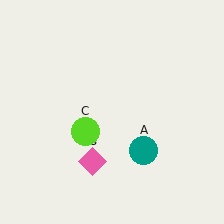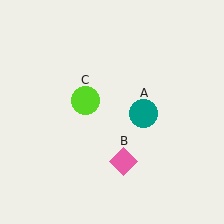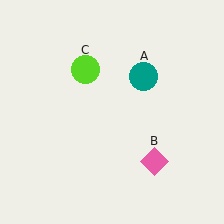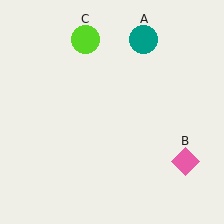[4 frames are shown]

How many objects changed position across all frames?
3 objects changed position: teal circle (object A), pink diamond (object B), lime circle (object C).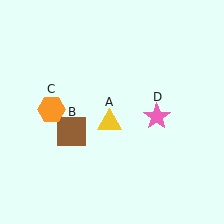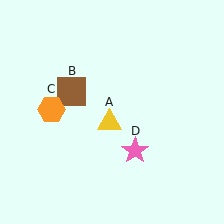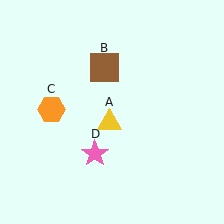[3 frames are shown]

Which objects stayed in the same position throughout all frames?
Yellow triangle (object A) and orange hexagon (object C) remained stationary.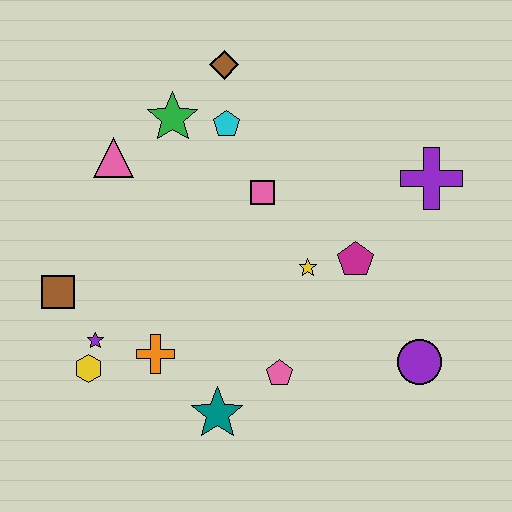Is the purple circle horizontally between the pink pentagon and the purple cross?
Yes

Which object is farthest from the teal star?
The brown diamond is farthest from the teal star.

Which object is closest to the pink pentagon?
The teal star is closest to the pink pentagon.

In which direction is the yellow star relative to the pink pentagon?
The yellow star is above the pink pentagon.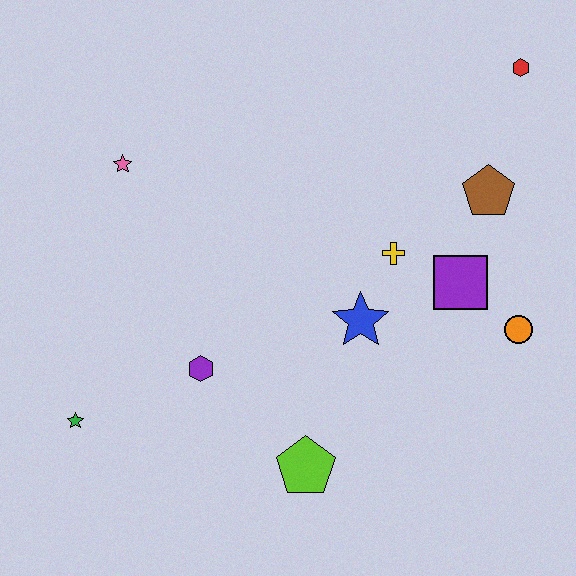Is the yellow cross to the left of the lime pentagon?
No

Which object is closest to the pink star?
The purple hexagon is closest to the pink star.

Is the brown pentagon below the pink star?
Yes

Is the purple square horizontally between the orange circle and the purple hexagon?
Yes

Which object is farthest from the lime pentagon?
The red hexagon is farthest from the lime pentagon.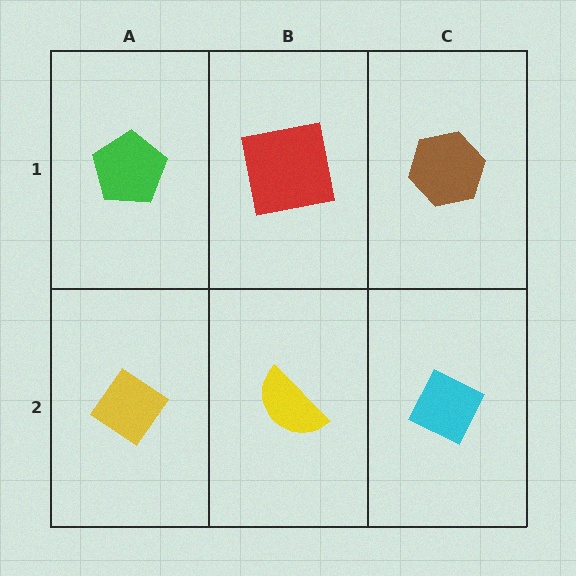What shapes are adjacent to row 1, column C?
A cyan diamond (row 2, column C), a red square (row 1, column B).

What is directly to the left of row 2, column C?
A yellow semicircle.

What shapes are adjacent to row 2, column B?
A red square (row 1, column B), a yellow diamond (row 2, column A), a cyan diamond (row 2, column C).